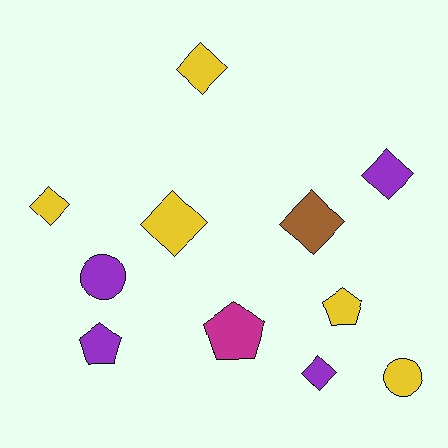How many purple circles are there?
There is 1 purple circle.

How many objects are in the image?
There are 11 objects.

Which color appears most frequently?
Yellow, with 5 objects.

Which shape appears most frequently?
Diamond, with 6 objects.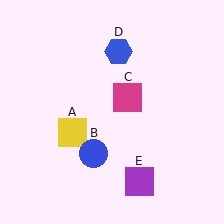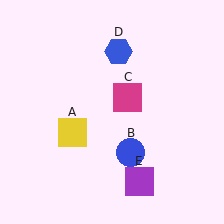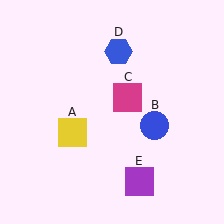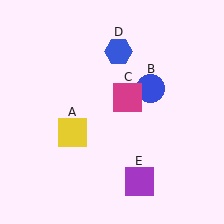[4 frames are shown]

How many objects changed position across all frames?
1 object changed position: blue circle (object B).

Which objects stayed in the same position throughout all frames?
Yellow square (object A) and magenta square (object C) and blue hexagon (object D) and purple square (object E) remained stationary.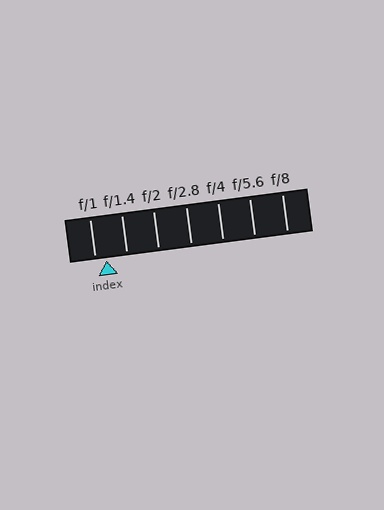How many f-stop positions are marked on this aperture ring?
There are 7 f-stop positions marked.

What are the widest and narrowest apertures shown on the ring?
The widest aperture shown is f/1 and the narrowest is f/8.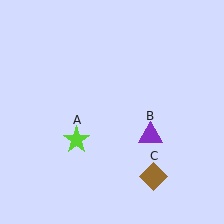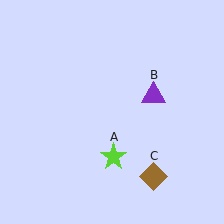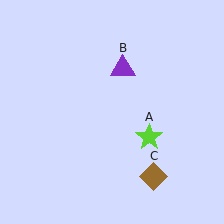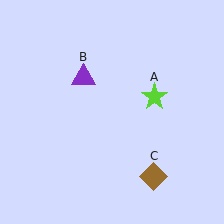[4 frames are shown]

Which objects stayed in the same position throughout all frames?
Brown diamond (object C) remained stationary.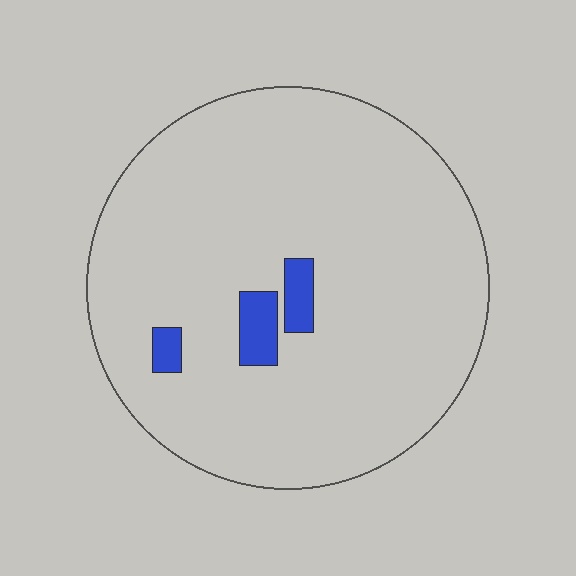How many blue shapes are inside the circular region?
3.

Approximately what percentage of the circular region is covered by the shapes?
Approximately 5%.